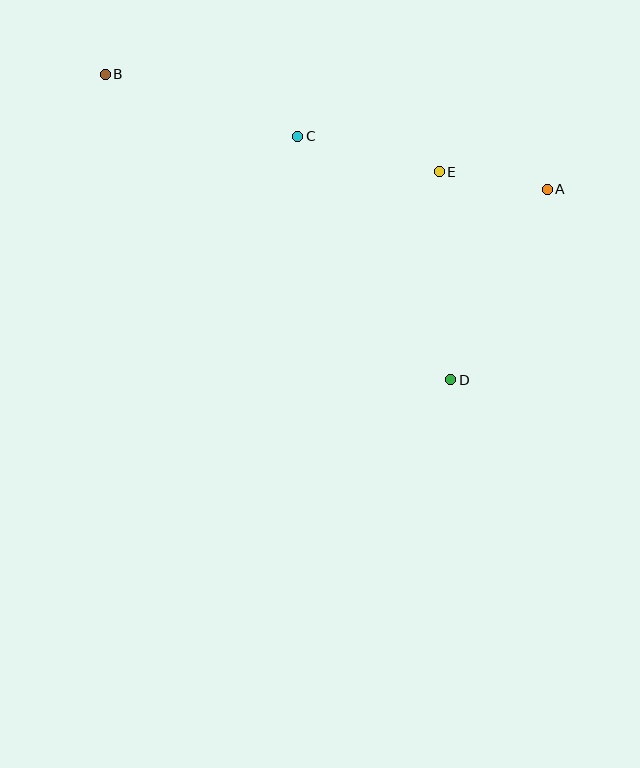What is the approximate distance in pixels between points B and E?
The distance between B and E is approximately 348 pixels.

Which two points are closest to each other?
Points A and E are closest to each other.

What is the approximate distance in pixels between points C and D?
The distance between C and D is approximately 288 pixels.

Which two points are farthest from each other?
Points B and D are farthest from each other.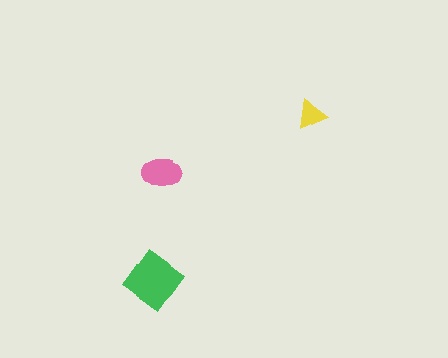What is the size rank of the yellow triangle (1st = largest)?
3rd.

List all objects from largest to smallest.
The green diamond, the pink ellipse, the yellow triangle.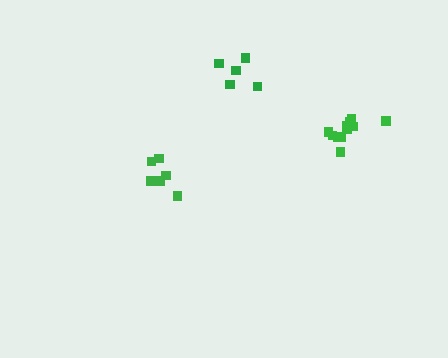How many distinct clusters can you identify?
There are 3 distinct clusters.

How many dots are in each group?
Group 1: 6 dots, Group 2: 5 dots, Group 3: 11 dots (22 total).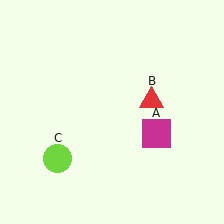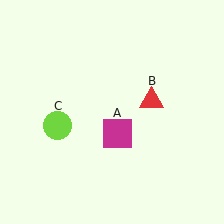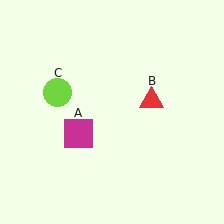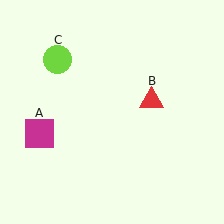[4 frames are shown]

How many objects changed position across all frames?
2 objects changed position: magenta square (object A), lime circle (object C).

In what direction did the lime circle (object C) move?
The lime circle (object C) moved up.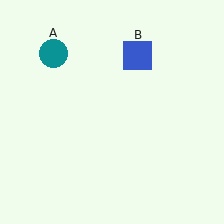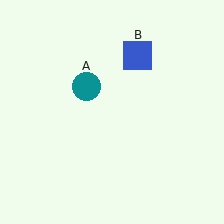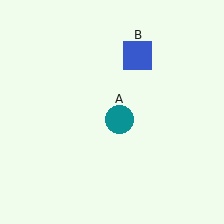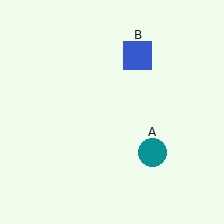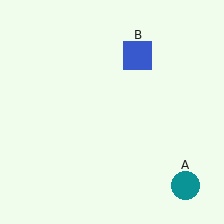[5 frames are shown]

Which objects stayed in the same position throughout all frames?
Blue square (object B) remained stationary.